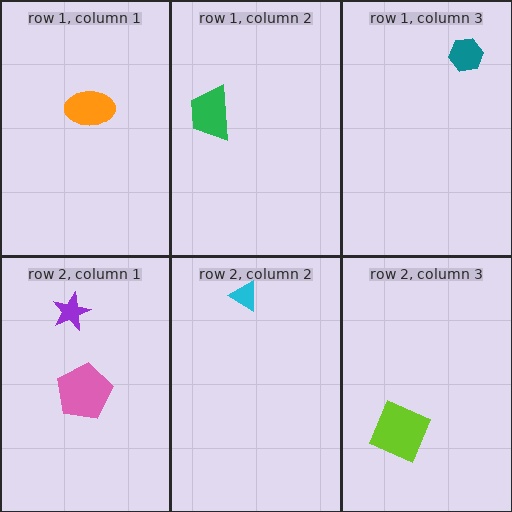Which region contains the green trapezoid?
The row 1, column 2 region.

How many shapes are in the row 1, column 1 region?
1.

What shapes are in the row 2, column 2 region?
The cyan triangle.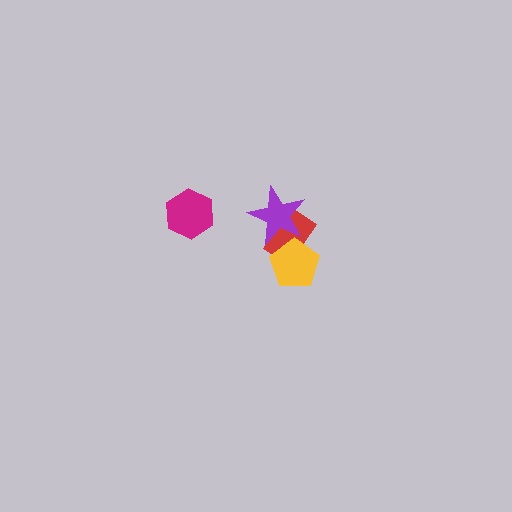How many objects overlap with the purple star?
2 objects overlap with the purple star.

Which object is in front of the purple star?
The yellow pentagon is in front of the purple star.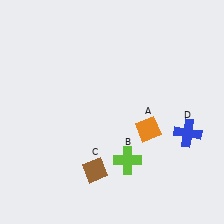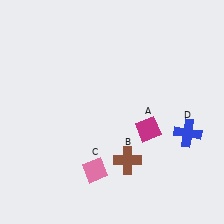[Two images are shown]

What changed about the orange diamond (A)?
In Image 1, A is orange. In Image 2, it changed to magenta.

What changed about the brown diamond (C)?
In Image 1, C is brown. In Image 2, it changed to pink.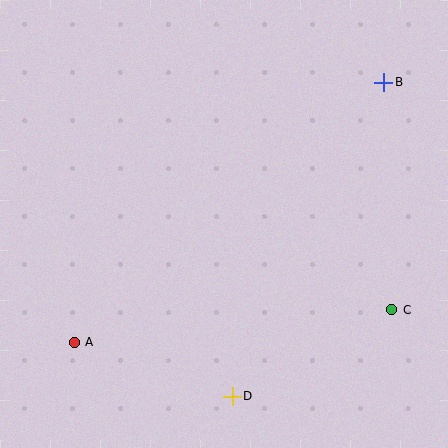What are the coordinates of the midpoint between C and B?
The midpoint between C and B is at (388, 196).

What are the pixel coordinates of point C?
Point C is at (392, 310).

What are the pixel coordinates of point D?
Point D is at (232, 396).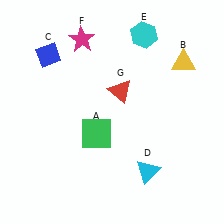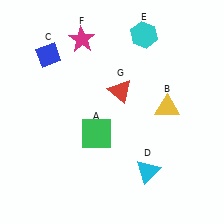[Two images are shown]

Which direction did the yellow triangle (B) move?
The yellow triangle (B) moved down.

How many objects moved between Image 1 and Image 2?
1 object moved between the two images.